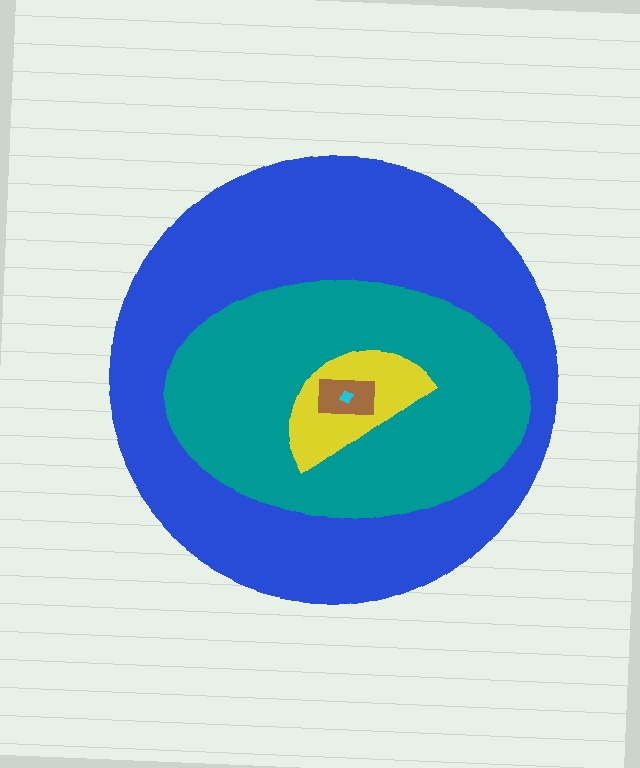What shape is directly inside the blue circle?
The teal ellipse.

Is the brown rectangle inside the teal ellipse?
Yes.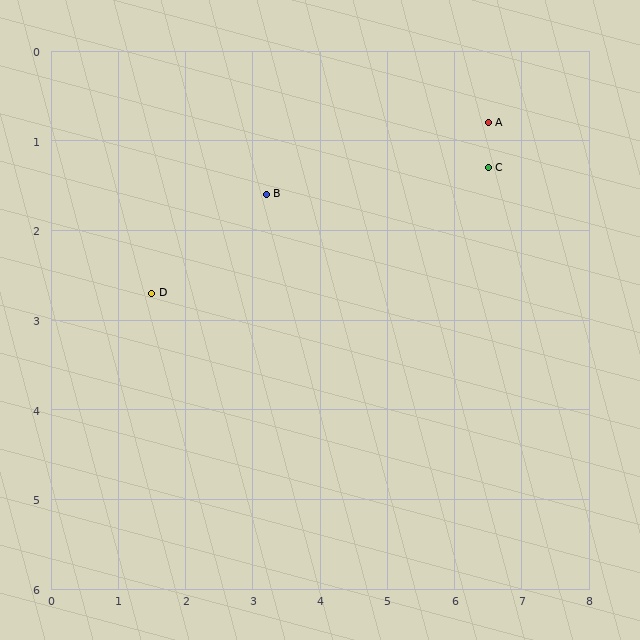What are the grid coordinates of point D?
Point D is at approximately (1.5, 2.7).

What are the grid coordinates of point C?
Point C is at approximately (6.5, 1.3).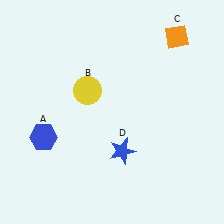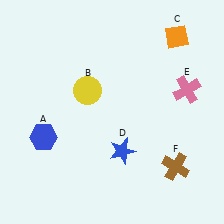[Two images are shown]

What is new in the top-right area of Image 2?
A pink cross (E) was added in the top-right area of Image 2.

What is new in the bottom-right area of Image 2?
A brown cross (F) was added in the bottom-right area of Image 2.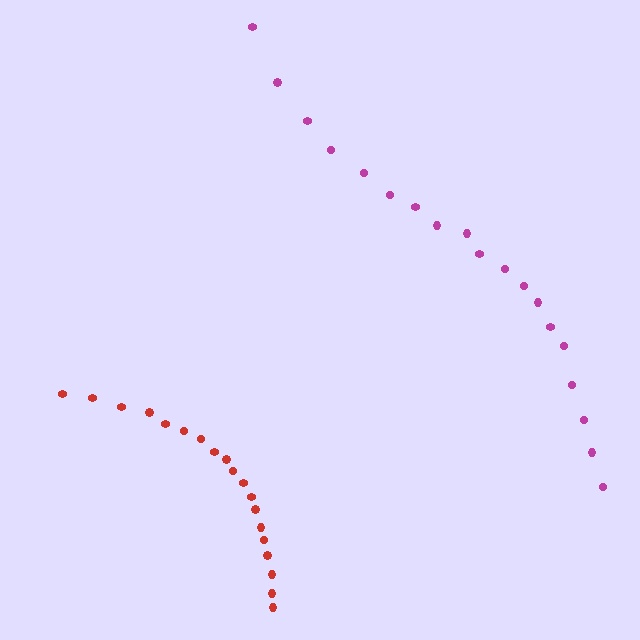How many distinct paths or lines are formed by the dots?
There are 2 distinct paths.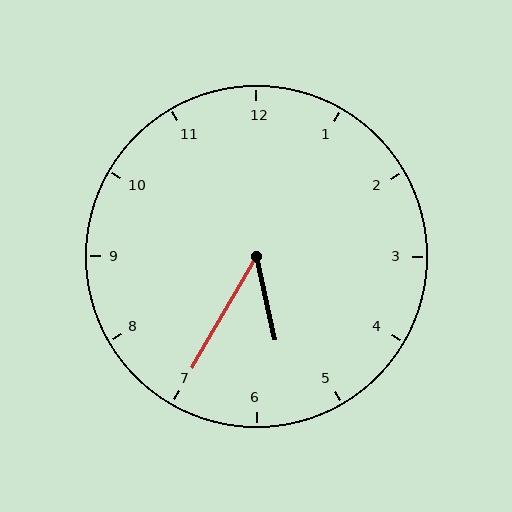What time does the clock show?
5:35.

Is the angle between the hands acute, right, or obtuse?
It is acute.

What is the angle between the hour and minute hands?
Approximately 42 degrees.